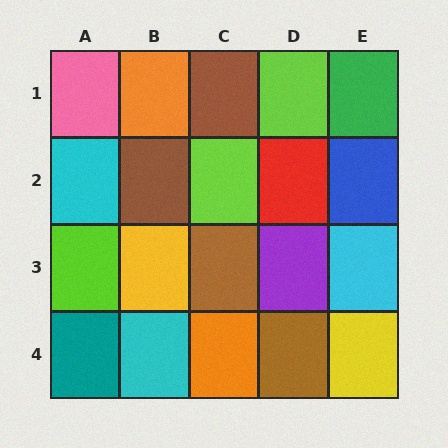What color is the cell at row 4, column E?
Yellow.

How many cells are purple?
1 cell is purple.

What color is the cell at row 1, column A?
Pink.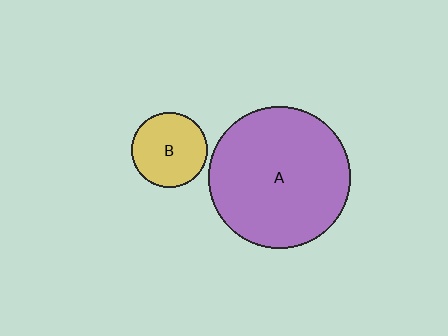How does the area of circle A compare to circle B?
Approximately 3.5 times.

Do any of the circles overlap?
No, none of the circles overlap.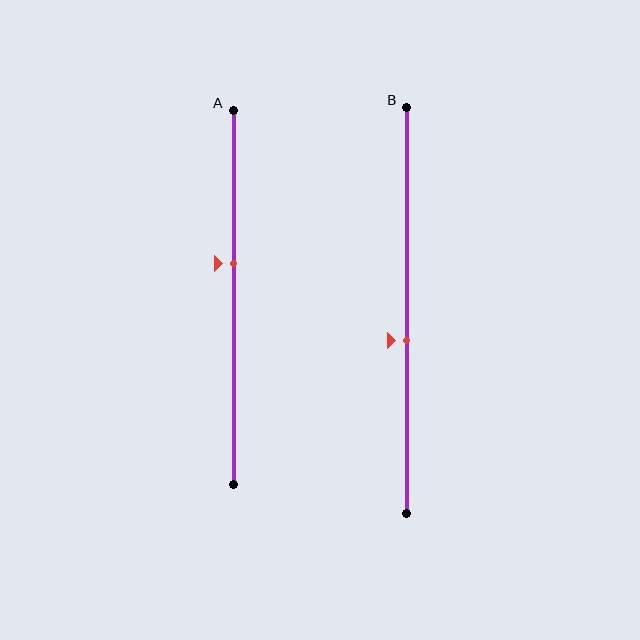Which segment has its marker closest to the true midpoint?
Segment B has its marker closest to the true midpoint.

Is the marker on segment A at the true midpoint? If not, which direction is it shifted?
No, the marker on segment A is shifted upward by about 9% of the segment length.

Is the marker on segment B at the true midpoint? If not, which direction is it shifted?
No, the marker on segment B is shifted downward by about 7% of the segment length.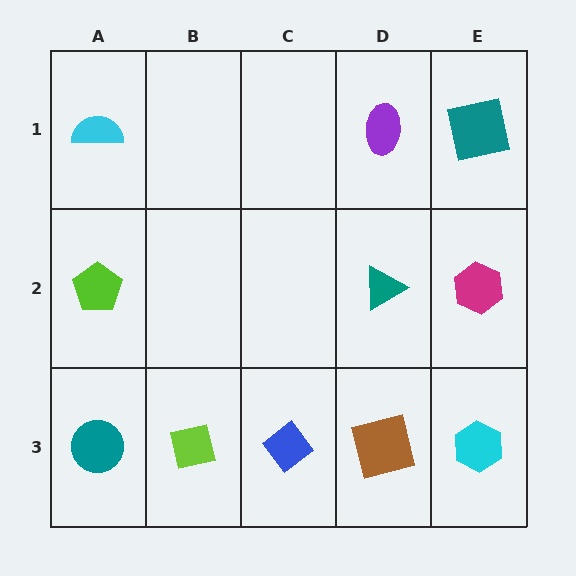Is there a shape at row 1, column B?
No, that cell is empty.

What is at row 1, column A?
A cyan semicircle.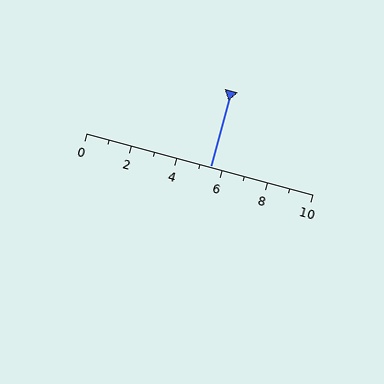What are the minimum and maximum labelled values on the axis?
The axis runs from 0 to 10.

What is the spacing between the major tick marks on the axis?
The major ticks are spaced 2 apart.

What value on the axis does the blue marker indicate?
The marker indicates approximately 5.5.